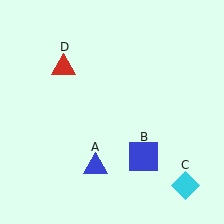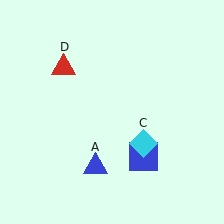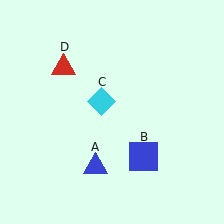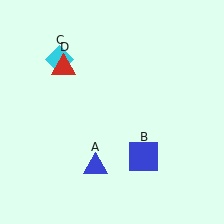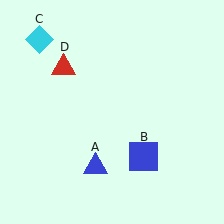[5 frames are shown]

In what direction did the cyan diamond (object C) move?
The cyan diamond (object C) moved up and to the left.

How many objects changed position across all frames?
1 object changed position: cyan diamond (object C).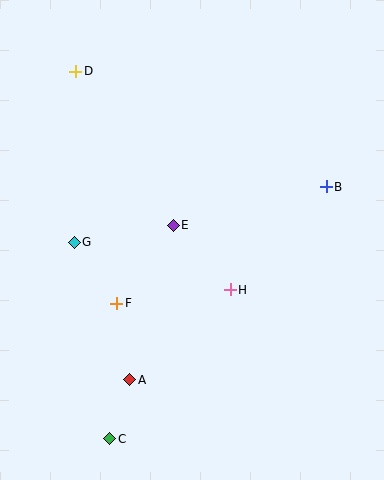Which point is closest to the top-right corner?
Point B is closest to the top-right corner.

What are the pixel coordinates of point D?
Point D is at (76, 71).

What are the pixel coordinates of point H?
Point H is at (230, 290).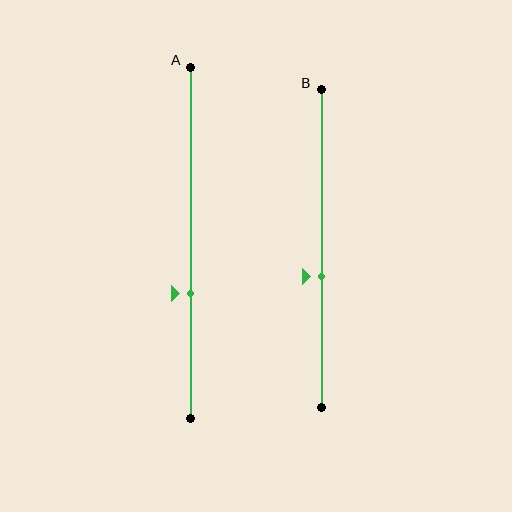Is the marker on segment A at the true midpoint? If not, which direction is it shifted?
No, the marker on segment A is shifted downward by about 14% of the segment length.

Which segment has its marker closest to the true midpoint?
Segment B has its marker closest to the true midpoint.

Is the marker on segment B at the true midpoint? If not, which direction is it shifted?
No, the marker on segment B is shifted downward by about 9% of the segment length.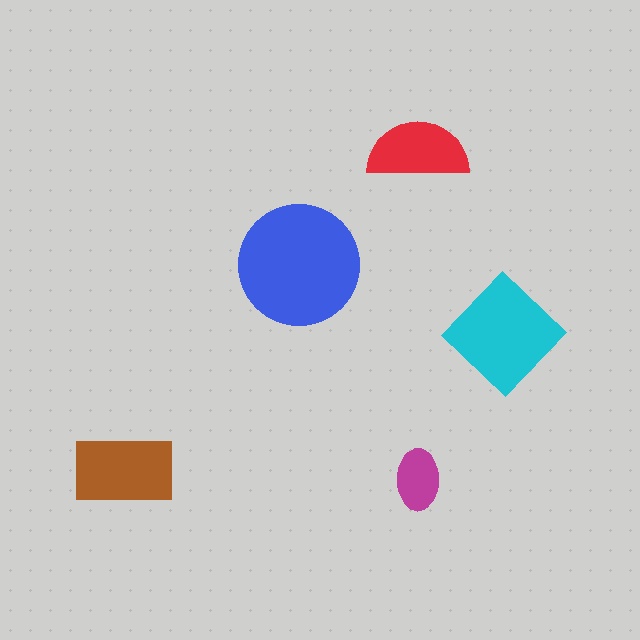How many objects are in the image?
There are 5 objects in the image.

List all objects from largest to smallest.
The blue circle, the cyan diamond, the brown rectangle, the red semicircle, the magenta ellipse.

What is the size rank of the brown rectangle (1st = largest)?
3rd.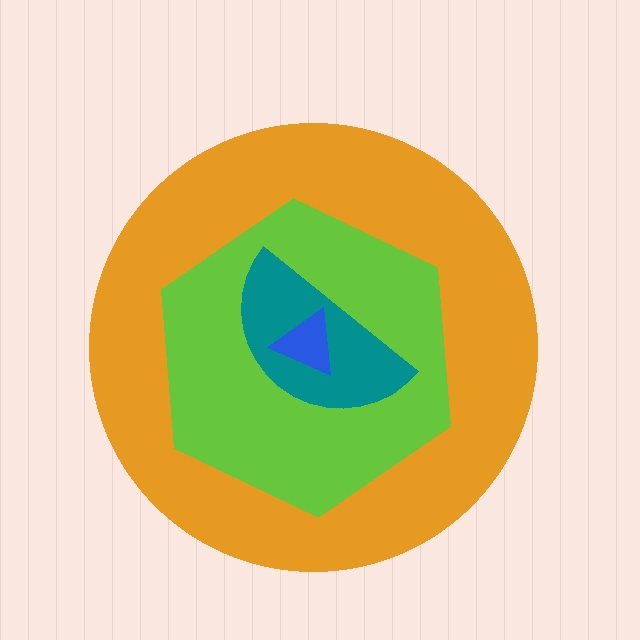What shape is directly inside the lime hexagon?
The teal semicircle.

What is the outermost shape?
The orange circle.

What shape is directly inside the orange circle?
The lime hexagon.